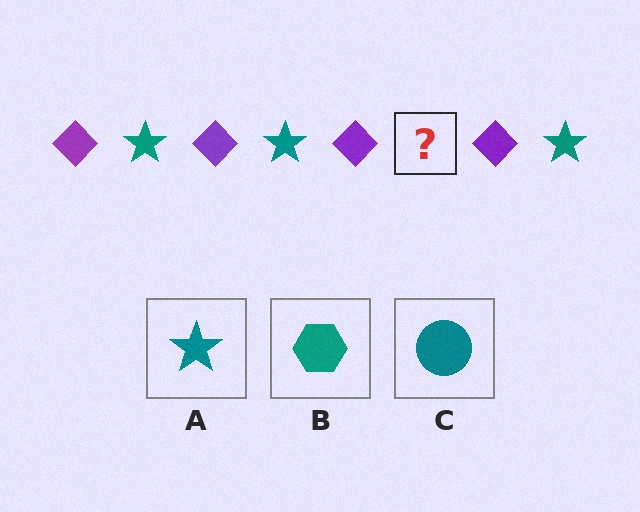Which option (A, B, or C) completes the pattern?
A.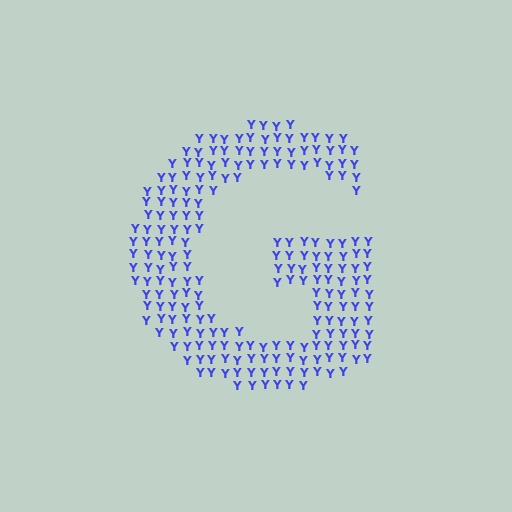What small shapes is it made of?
It is made of small letter Y's.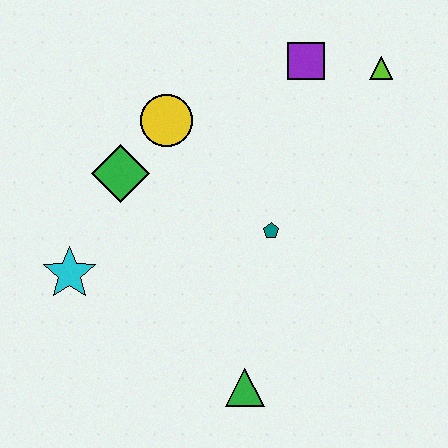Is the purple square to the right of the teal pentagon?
Yes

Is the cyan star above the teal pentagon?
No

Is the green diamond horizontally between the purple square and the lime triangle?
No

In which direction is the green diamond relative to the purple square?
The green diamond is to the left of the purple square.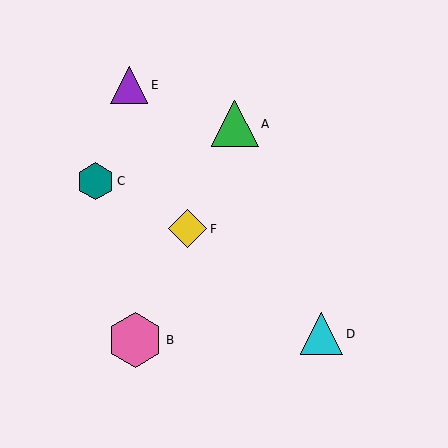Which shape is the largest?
The pink hexagon (labeled B) is the largest.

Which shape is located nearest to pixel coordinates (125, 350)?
The pink hexagon (labeled B) at (135, 340) is nearest to that location.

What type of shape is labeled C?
Shape C is a teal hexagon.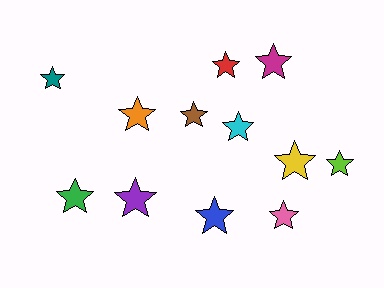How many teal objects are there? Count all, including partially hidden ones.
There is 1 teal object.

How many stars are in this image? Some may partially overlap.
There are 12 stars.